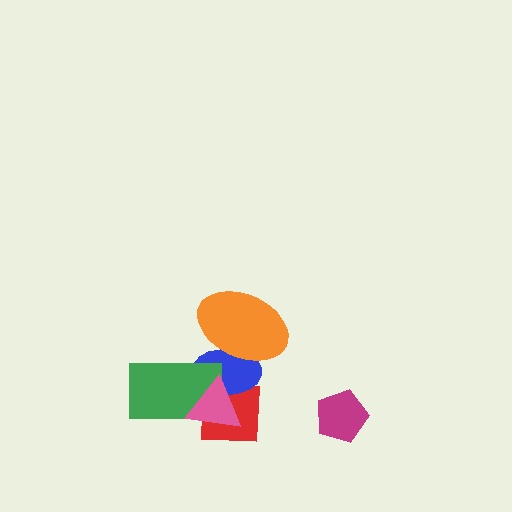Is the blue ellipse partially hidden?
Yes, it is partially covered by another shape.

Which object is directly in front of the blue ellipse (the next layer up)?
The green rectangle is directly in front of the blue ellipse.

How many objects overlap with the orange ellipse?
1 object overlaps with the orange ellipse.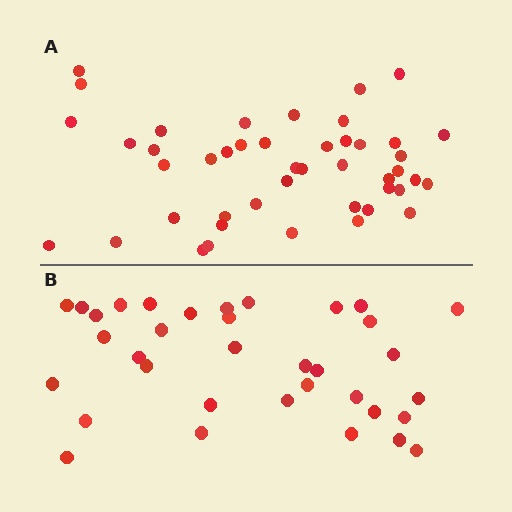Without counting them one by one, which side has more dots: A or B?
Region A (the top region) has more dots.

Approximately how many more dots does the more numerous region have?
Region A has roughly 10 or so more dots than region B.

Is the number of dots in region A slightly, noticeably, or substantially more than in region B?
Region A has noticeably more, but not dramatically so. The ratio is roughly 1.3 to 1.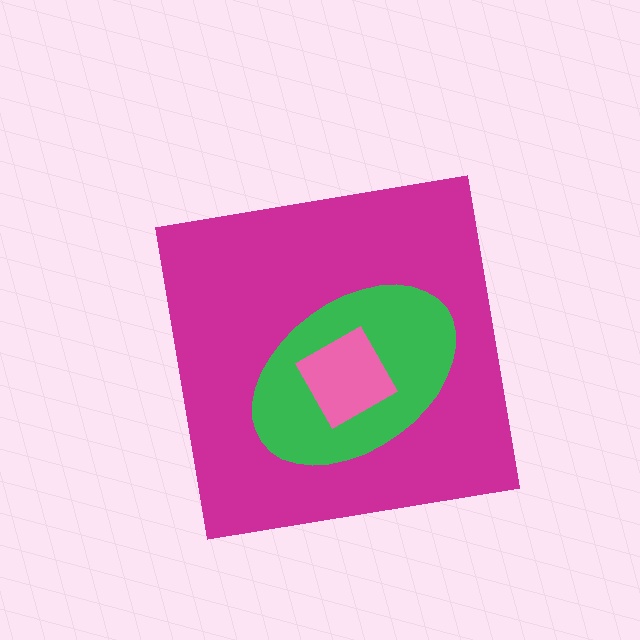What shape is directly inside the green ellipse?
The pink square.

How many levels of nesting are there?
3.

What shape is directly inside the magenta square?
The green ellipse.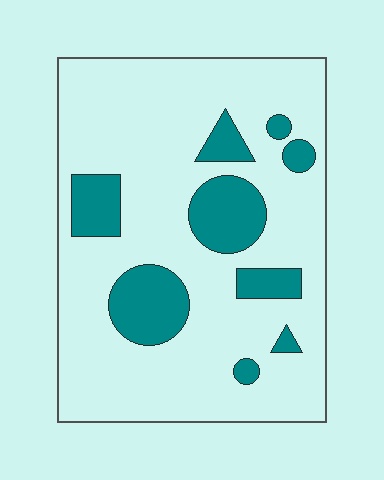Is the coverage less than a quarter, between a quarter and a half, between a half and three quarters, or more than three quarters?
Less than a quarter.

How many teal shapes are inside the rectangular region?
9.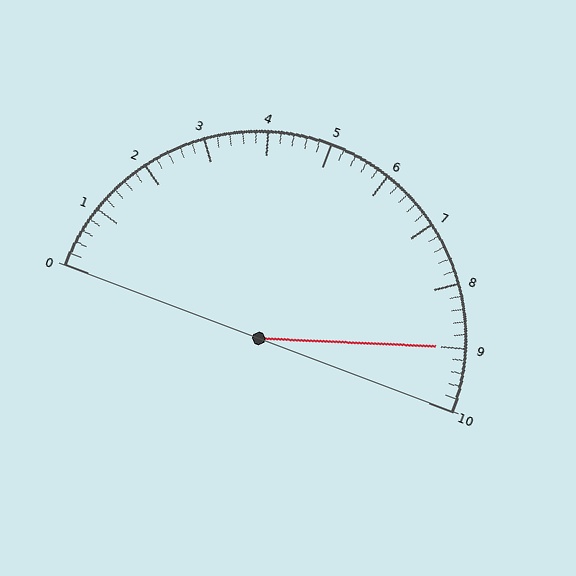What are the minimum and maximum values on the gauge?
The gauge ranges from 0 to 10.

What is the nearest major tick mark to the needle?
The nearest major tick mark is 9.